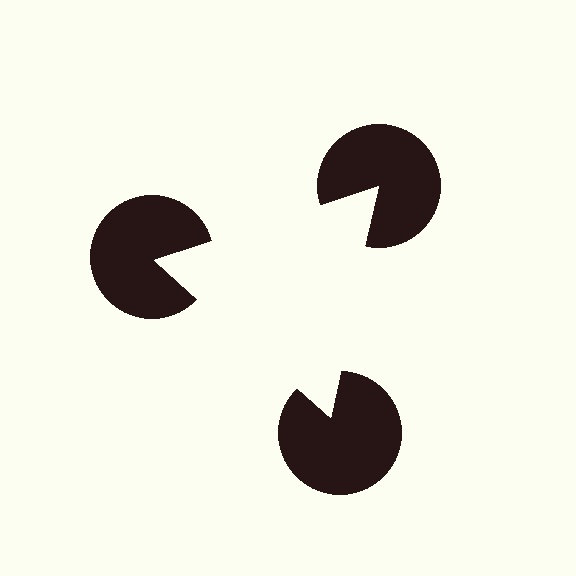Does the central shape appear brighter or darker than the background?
It typically appears slightly brighter than the background, even though no actual brightness change is drawn.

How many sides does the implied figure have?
3 sides.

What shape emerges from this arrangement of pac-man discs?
An illusory triangle — its edges are inferred from the aligned wedge cuts in the pac-man discs, not physically drawn.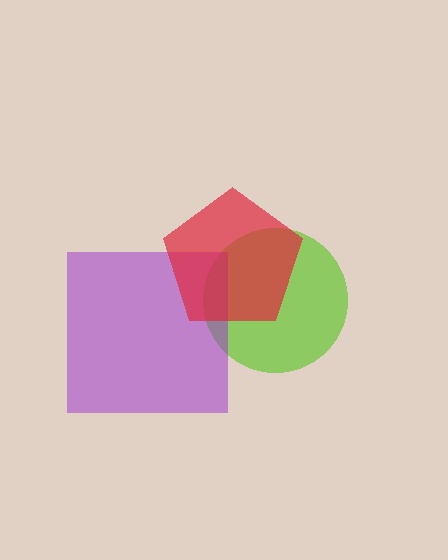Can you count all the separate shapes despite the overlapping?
Yes, there are 3 separate shapes.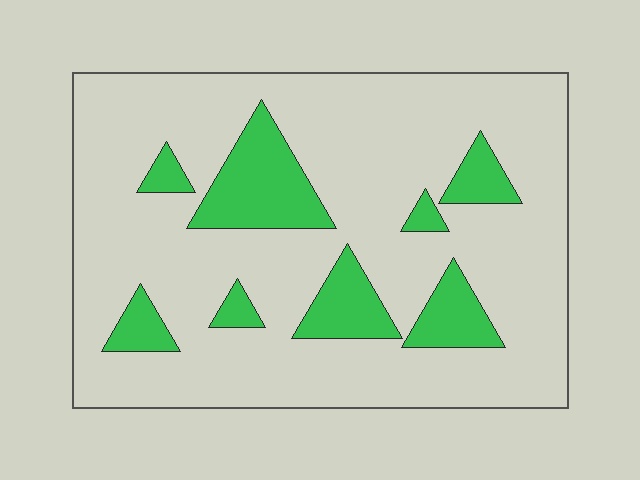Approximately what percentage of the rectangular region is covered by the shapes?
Approximately 20%.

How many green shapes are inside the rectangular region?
8.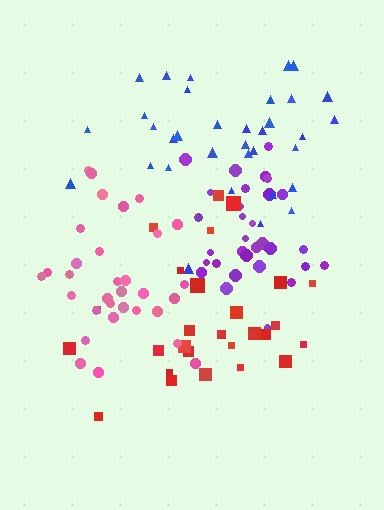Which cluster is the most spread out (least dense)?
Blue.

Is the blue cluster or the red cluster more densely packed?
Red.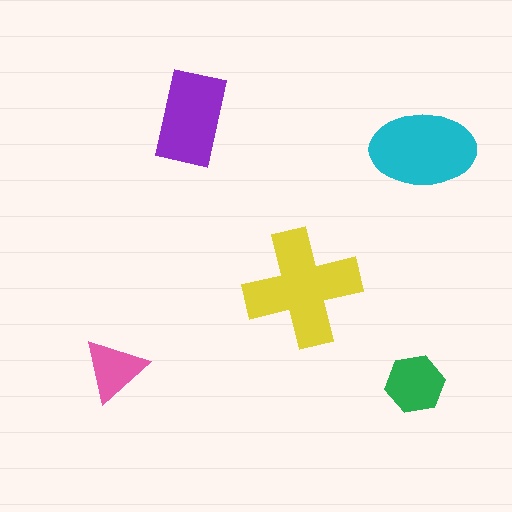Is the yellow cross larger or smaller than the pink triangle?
Larger.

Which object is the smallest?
The pink triangle.